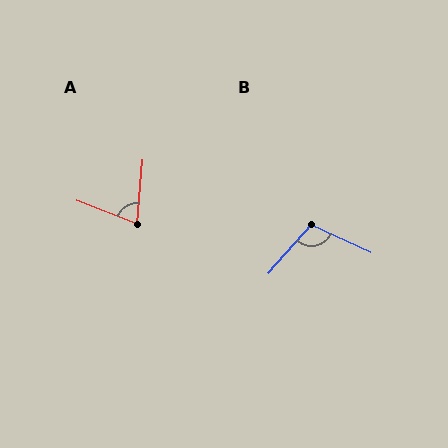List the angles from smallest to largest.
A (73°), B (107°).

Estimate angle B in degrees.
Approximately 107 degrees.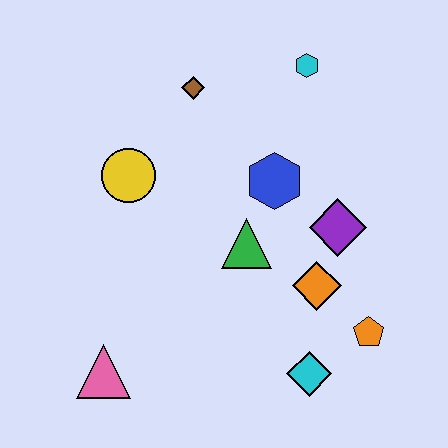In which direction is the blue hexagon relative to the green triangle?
The blue hexagon is above the green triangle.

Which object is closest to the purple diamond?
The orange diamond is closest to the purple diamond.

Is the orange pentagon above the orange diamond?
No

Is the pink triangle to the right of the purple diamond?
No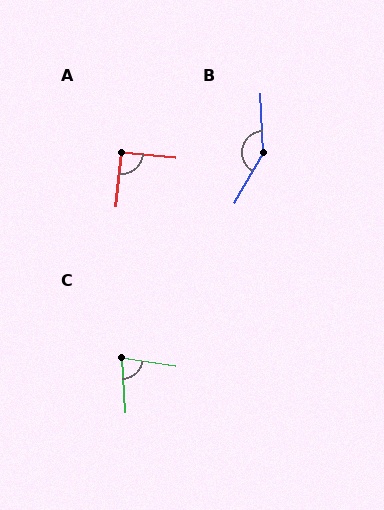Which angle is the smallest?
C, at approximately 78 degrees.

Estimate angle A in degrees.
Approximately 90 degrees.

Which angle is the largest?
B, at approximately 148 degrees.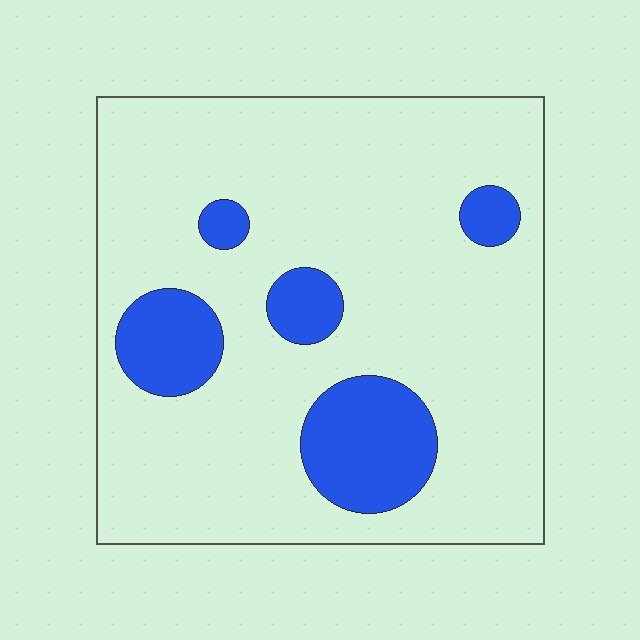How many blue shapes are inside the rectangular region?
5.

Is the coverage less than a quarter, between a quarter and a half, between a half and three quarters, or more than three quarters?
Less than a quarter.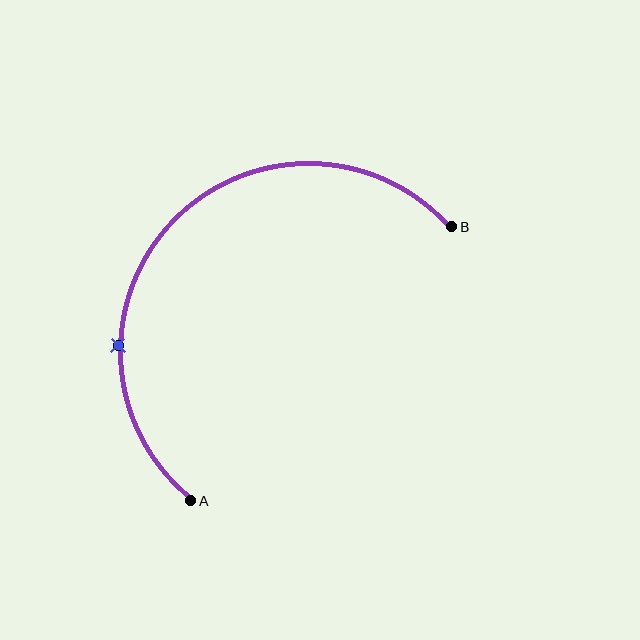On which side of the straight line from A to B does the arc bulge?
The arc bulges above and to the left of the straight line connecting A and B.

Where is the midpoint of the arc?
The arc midpoint is the point on the curve farthest from the straight line joining A and B. It sits above and to the left of that line.